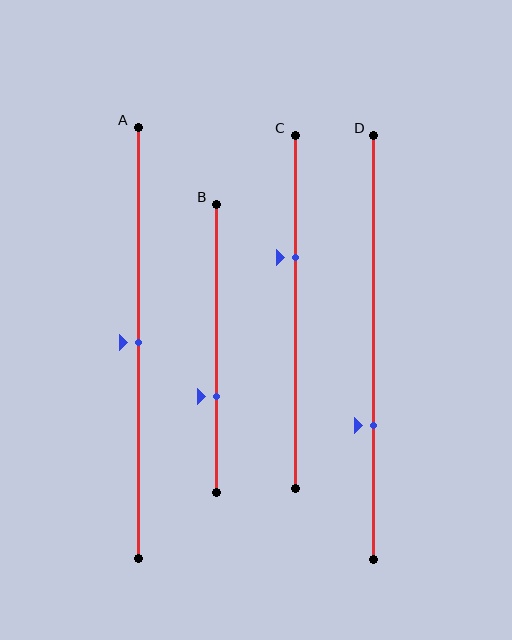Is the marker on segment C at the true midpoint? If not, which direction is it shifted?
No, the marker on segment C is shifted upward by about 15% of the segment length.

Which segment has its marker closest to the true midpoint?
Segment A has its marker closest to the true midpoint.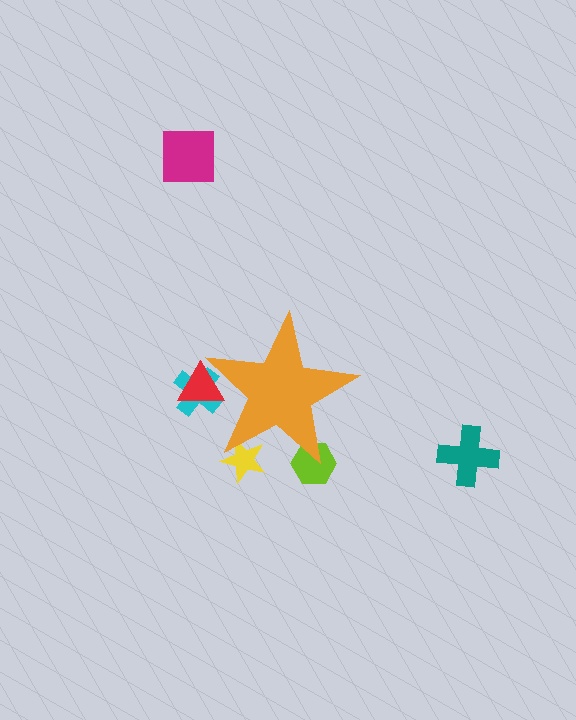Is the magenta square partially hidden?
No, the magenta square is fully visible.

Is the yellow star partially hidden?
Yes, the yellow star is partially hidden behind the orange star.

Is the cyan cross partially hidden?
Yes, the cyan cross is partially hidden behind the orange star.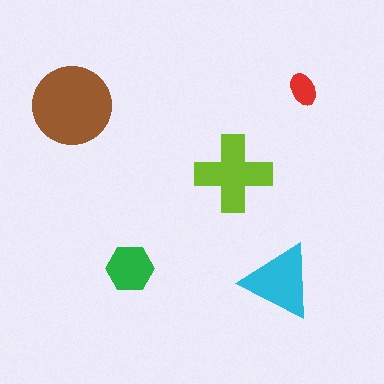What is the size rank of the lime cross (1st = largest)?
2nd.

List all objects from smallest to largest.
The red ellipse, the green hexagon, the cyan triangle, the lime cross, the brown circle.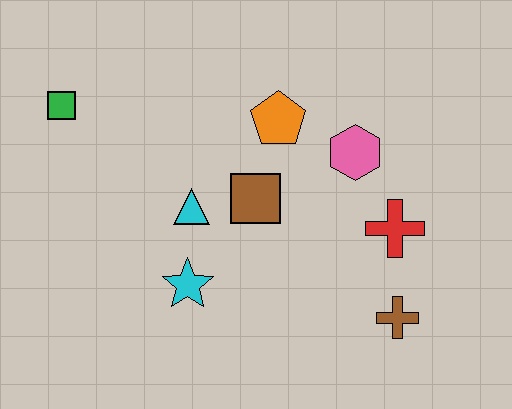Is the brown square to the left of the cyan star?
No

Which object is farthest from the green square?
The brown cross is farthest from the green square.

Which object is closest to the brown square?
The cyan triangle is closest to the brown square.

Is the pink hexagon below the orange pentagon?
Yes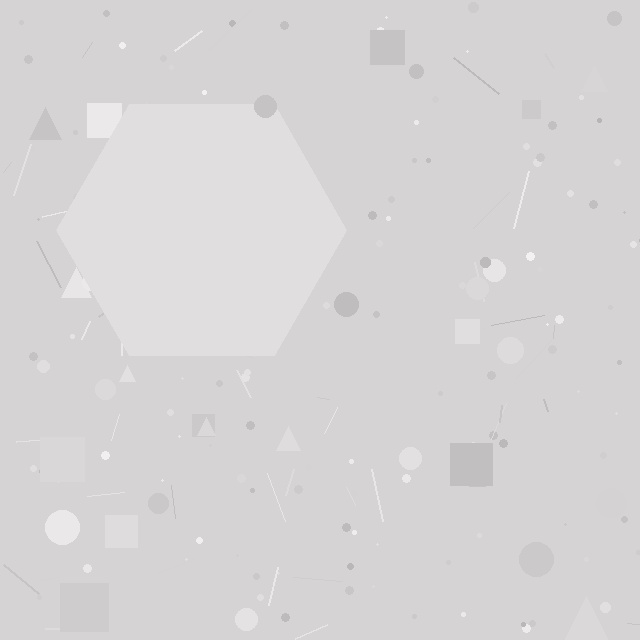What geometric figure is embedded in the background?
A hexagon is embedded in the background.